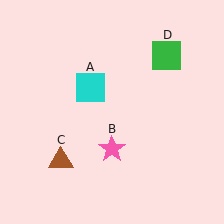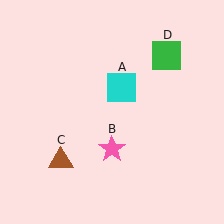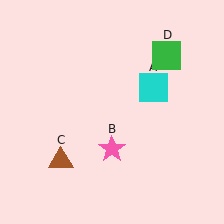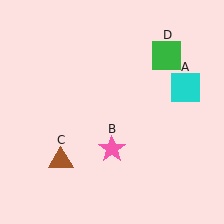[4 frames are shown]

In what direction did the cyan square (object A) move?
The cyan square (object A) moved right.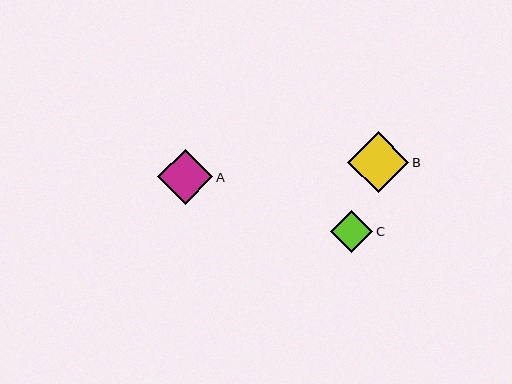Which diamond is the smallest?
Diamond C is the smallest with a size of approximately 42 pixels.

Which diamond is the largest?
Diamond B is the largest with a size of approximately 61 pixels.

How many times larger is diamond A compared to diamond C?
Diamond A is approximately 1.3 times the size of diamond C.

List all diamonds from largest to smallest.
From largest to smallest: B, A, C.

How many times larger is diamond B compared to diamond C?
Diamond B is approximately 1.5 times the size of diamond C.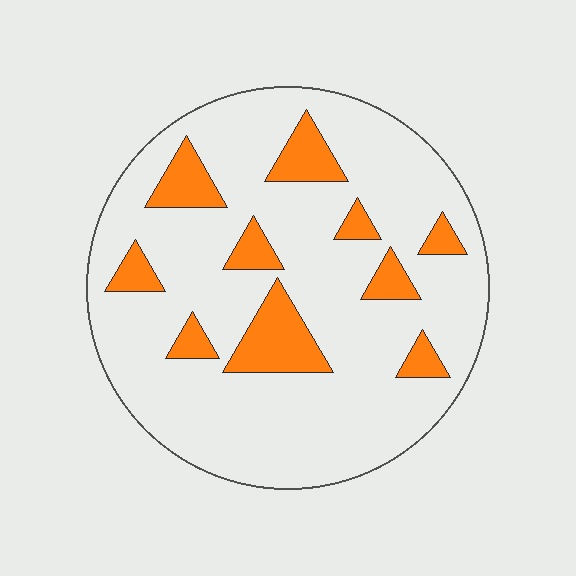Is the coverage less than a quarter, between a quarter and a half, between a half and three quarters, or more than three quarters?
Less than a quarter.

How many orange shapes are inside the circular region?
10.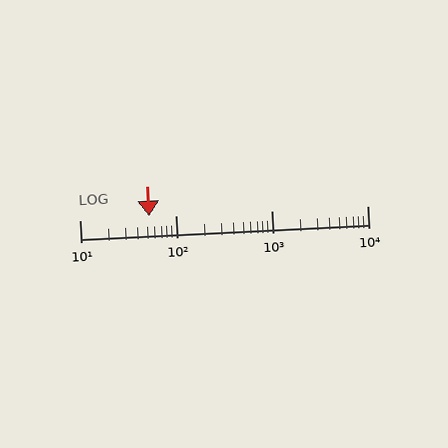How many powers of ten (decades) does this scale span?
The scale spans 3 decades, from 10 to 10000.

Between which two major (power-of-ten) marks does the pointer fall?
The pointer is between 10 and 100.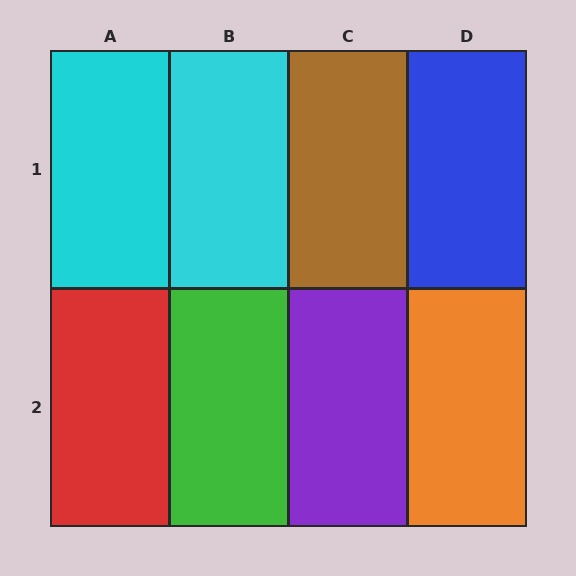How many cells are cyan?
2 cells are cyan.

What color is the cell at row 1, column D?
Blue.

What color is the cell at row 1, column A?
Cyan.